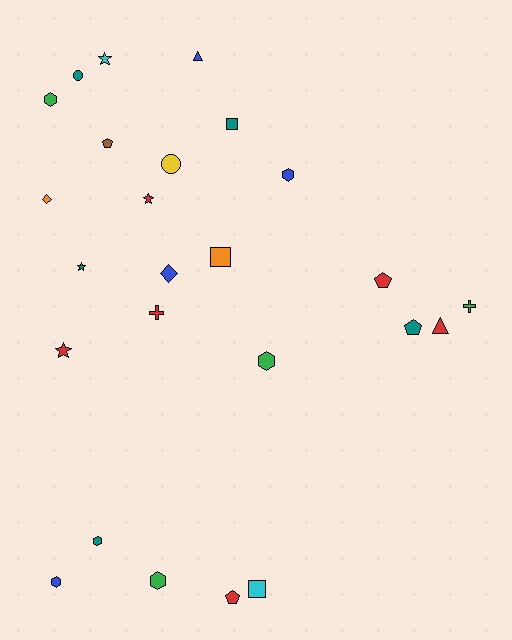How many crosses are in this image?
There are 2 crosses.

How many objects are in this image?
There are 25 objects.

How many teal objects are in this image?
There are 5 teal objects.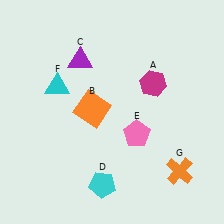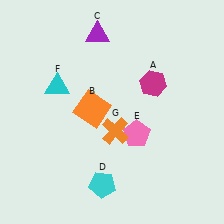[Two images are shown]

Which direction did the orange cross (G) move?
The orange cross (G) moved left.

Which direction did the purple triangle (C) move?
The purple triangle (C) moved up.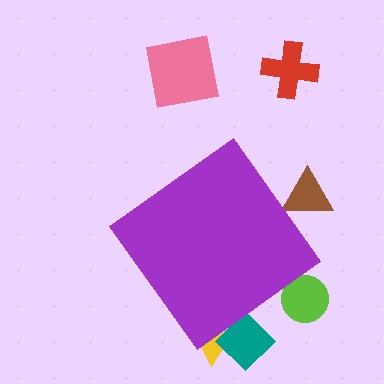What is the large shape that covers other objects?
A purple diamond.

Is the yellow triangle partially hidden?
Yes, the yellow triangle is partially hidden behind the purple diamond.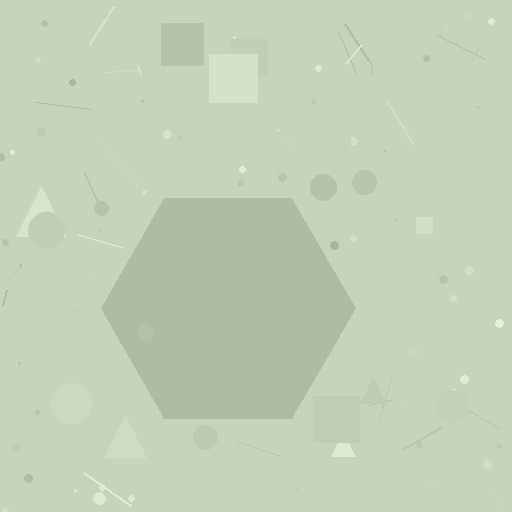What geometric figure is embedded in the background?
A hexagon is embedded in the background.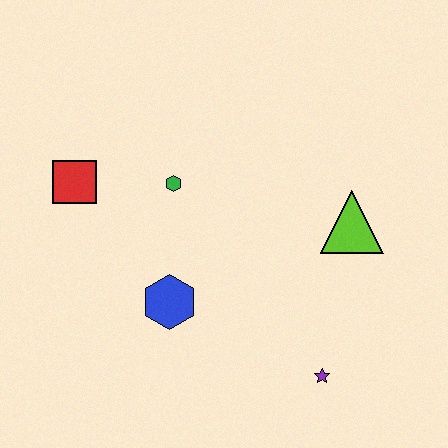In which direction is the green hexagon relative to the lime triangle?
The green hexagon is to the left of the lime triangle.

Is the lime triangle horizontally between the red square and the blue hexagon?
No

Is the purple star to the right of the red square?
Yes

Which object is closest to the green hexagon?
The red square is closest to the green hexagon.